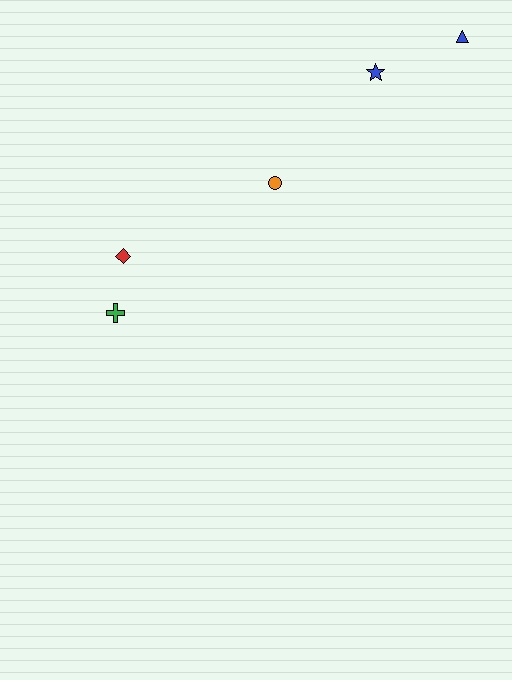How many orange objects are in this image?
There is 1 orange object.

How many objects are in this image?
There are 5 objects.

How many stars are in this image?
There is 1 star.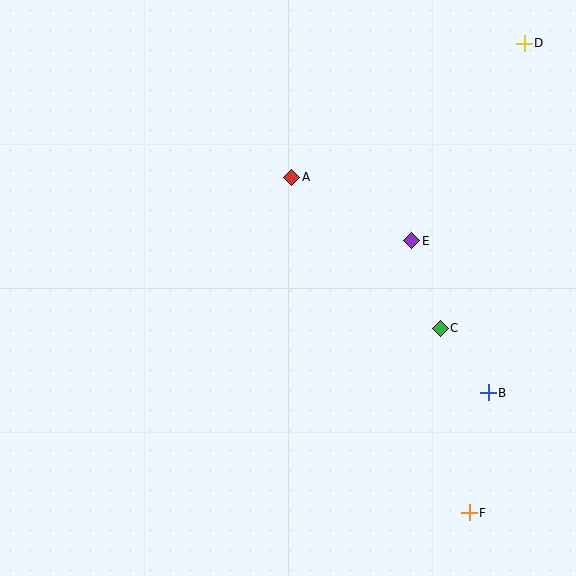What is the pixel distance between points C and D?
The distance between C and D is 297 pixels.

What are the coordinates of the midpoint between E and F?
The midpoint between E and F is at (441, 377).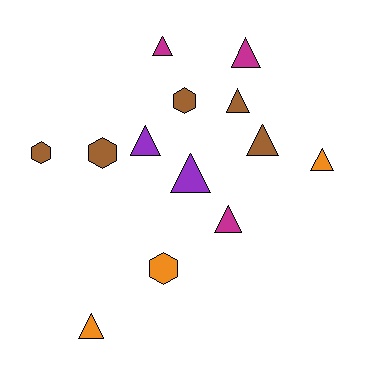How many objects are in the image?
There are 13 objects.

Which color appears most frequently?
Brown, with 5 objects.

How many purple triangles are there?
There are 2 purple triangles.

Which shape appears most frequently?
Triangle, with 9 objects.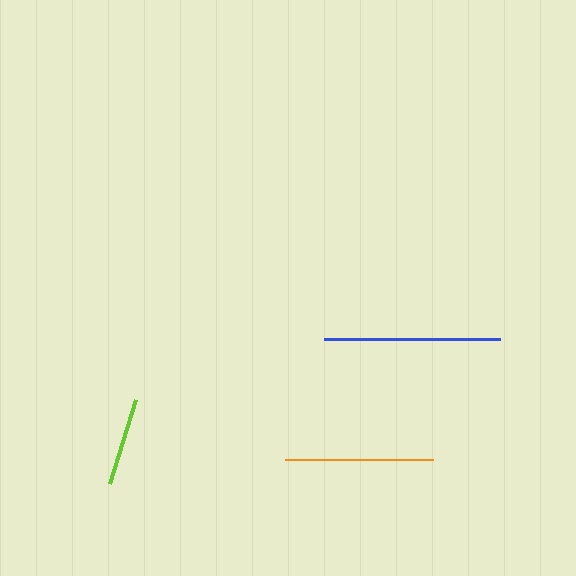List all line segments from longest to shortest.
From longest to shortest: blue, orange, lime.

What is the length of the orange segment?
The orange segment is approximately 148 pixels long.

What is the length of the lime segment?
The lime segment is approximately 88 pixels long.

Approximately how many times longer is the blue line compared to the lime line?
The blue line is approximately 2.0 times the length of the lime line.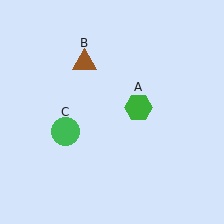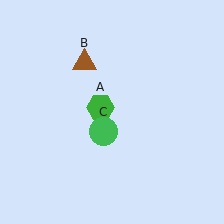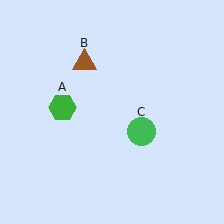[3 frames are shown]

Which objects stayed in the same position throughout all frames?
Brown triangle (object B) remained stationary.